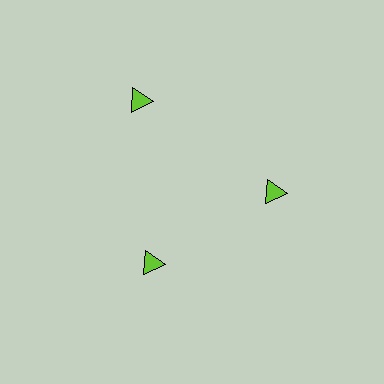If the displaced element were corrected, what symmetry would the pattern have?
It would have 3-fold rotational symmetry — the pattern would map onto itself every 120 degrees.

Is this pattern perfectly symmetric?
No. The 3 lime triangles are arranged in a ring, but one element near the 11 o'clock position is pushed outward from the center, breaking the 3-fold rotational symmetry.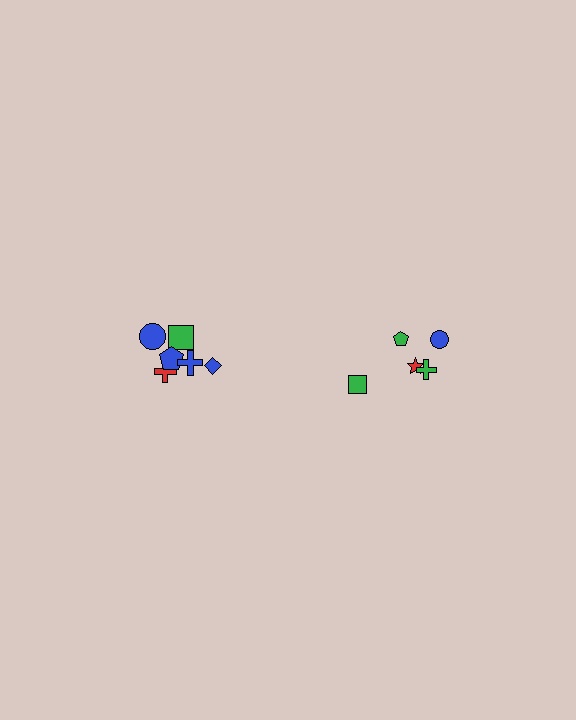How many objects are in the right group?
There are 5 objects.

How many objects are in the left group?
There are 7 objects.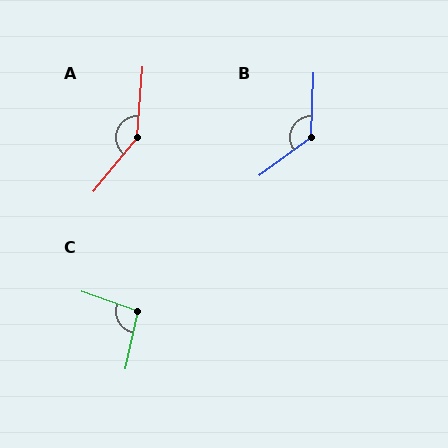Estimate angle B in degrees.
Approximately 128 degrees.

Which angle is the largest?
A, at approximately 145 degrees.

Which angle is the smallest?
C, at approximately 97 degrees.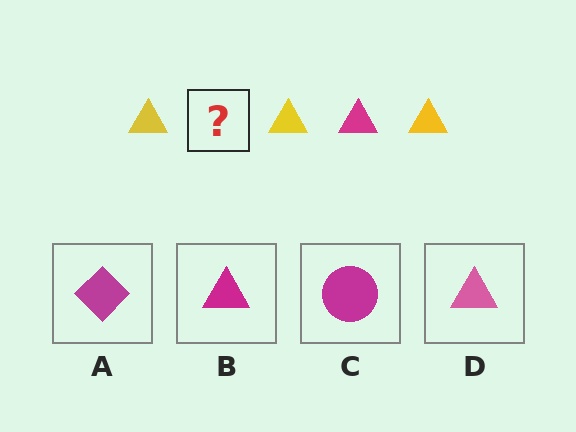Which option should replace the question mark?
Option B.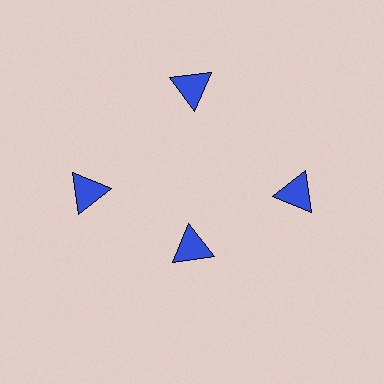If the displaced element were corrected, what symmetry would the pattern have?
It would have 4-fold rotational symmetry — the pattern would map onto itself every 90 degrees.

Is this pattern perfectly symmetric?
No. The 4 blue triangles are arranged in a ring, but one element near the 6 o'clock position is pulled inward toward the center, breaking the 4-fold rotational symmetry.